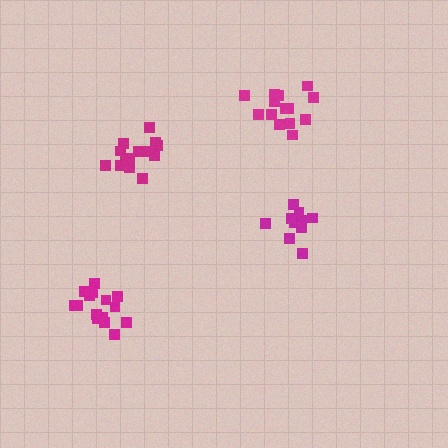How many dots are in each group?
Group 1: 14 dots, Group 2: 15 dots, Group 3: 11 dots, Group 4: 14 dots (54 total).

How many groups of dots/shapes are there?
There are 4 groups.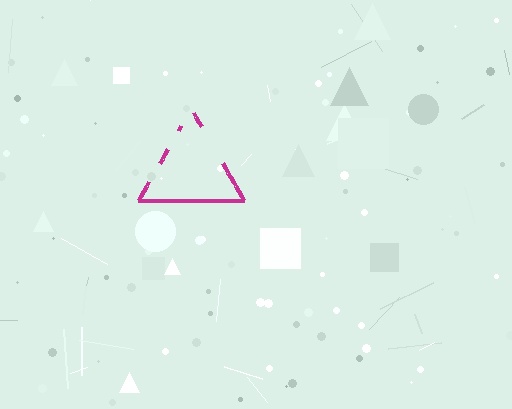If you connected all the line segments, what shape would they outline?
They would outline a triangle.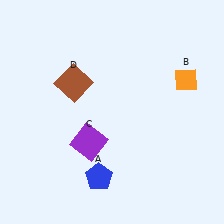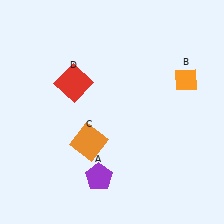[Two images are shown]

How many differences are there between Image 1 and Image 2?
There are 3 differences between the two images.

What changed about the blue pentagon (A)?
In Image 1, A is blue. In Image 2, it changed to purple.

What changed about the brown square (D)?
In Image 1, D is brown. In Image 2, it changed to red.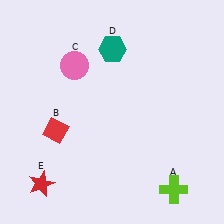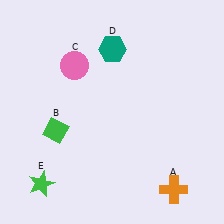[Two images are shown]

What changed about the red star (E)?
In Image 1, E is red. In Image 2, it changed to green.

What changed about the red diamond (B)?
In Image 1, B is red. In Image 2, it changed to green.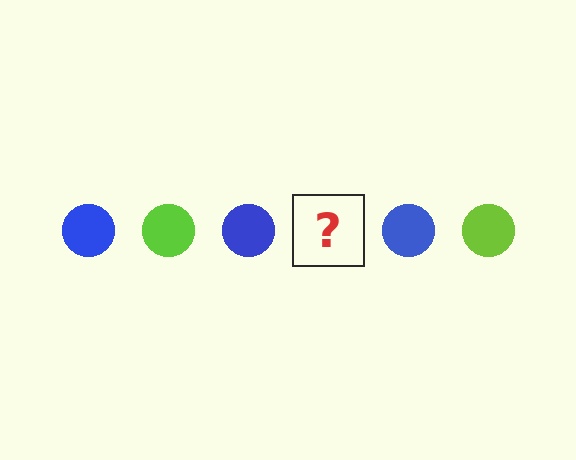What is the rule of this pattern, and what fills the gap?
The rule is that the pattern cycles through blue, lime circles. The gap should be filled with a lime circle.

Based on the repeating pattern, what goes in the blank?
The blank should be a lime circle.